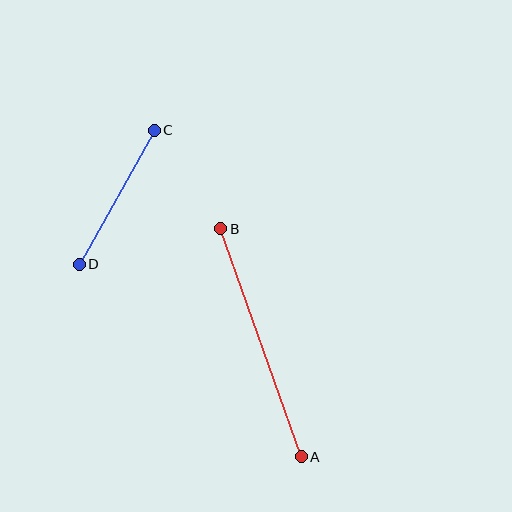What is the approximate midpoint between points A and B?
The midpoint is at approximately (261, 343) pixels.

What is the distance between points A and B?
The distance is approximately 241 pixels.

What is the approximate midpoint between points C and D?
The midpoint is at approximately (117, 197) pixels.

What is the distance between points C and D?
The distance is approximately 153 pixels.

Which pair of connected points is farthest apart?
Points A and B are farthest apart.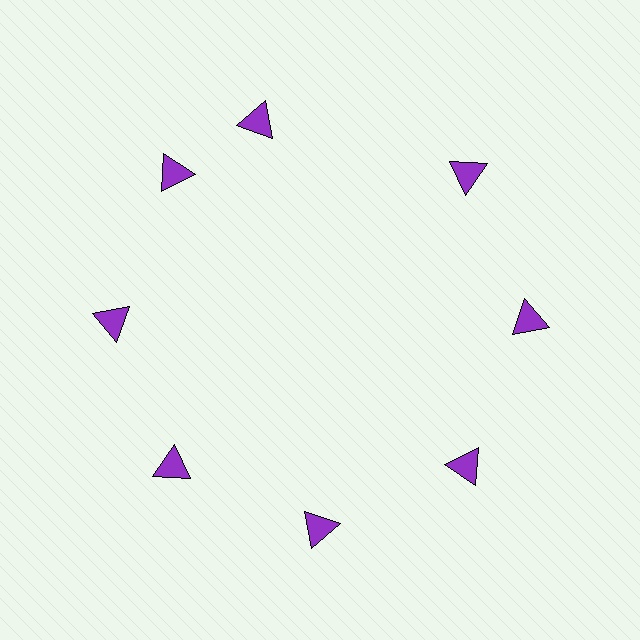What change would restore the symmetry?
The symmetry would be restored by rotating it back into even spacing with its neighbors so that all 8 triangles sit at equal angles and equal distance from the center.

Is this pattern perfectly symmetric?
No. The 8 purple triangles are arranged in a ring, but one element near the 12 o'clock position is rotated out of alignment along the ring, breaking the 8-fold rotational symmetry.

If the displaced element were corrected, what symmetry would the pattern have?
It would have 8-fold rotational symmetry — the pattern would map onto itself every 45 degrees.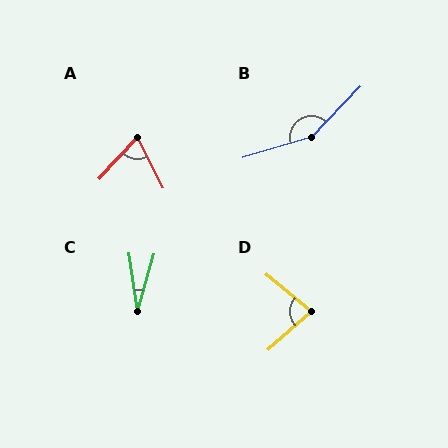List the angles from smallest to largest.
C (24°), A (69°), D (81°), B (151°).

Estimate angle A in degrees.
Approximately 69 degrees.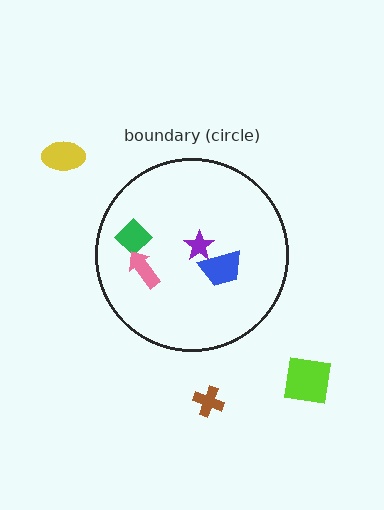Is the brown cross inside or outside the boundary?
Outside.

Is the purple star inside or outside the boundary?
Inside.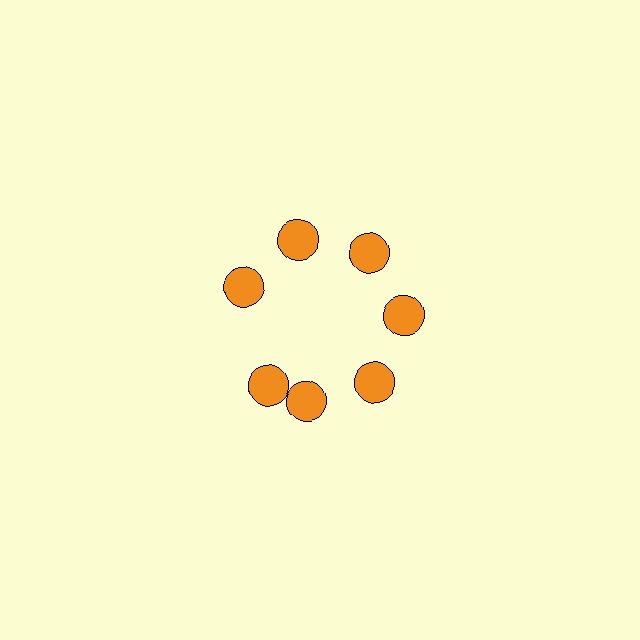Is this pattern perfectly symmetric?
No. The 7 orange circles are arranged in a ring, but one element near the 8 o'clock position is rotated out of alignment along the ring, breaking the 7-fold rotational symmetry.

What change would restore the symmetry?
The symmetry would be restored by rotating it back into even spacing with its neighbors so that all 7 circles sit at equal angles and equal distance from the center.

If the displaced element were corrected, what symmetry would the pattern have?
It would have 7-fold rotational symmetry — the pattern would map onto itself every 51 degrees.